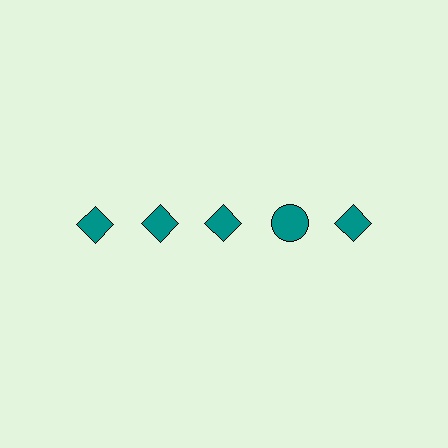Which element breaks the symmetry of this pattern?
The teal circle in the top row, second from right column breaks the symmetry. All other shapes are teal diamonds.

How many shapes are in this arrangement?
There are 5 shapes arranged in a grid pattern.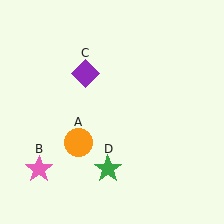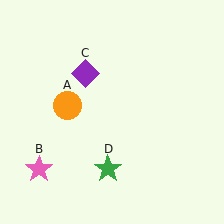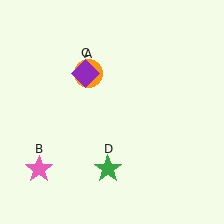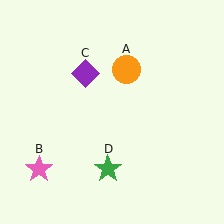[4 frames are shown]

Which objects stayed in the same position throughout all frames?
Pink star (object B) and purple diamond (object C) and green star (object D) remained stationary.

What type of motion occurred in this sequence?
The orange circle (object A) rotated clockwise around the center of the scene.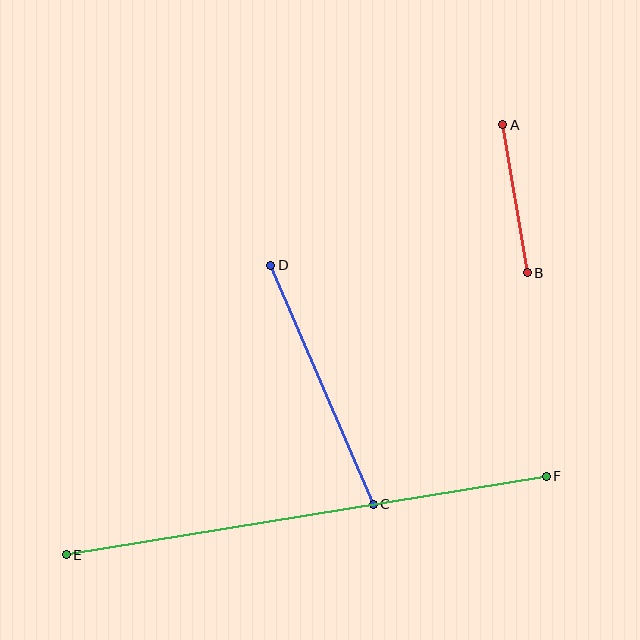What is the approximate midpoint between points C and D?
The midpoint is at approximately (322, 385) pixels.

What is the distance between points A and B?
The distance is approximately 150 pixels.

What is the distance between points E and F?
The distance is approximately 486 pixels.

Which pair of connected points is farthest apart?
Points E and F are farthest apart.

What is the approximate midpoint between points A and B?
The midpoint is at approximately (515, 199) pixels.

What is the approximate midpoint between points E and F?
The midpoint is at approximately (306, 515) pixels.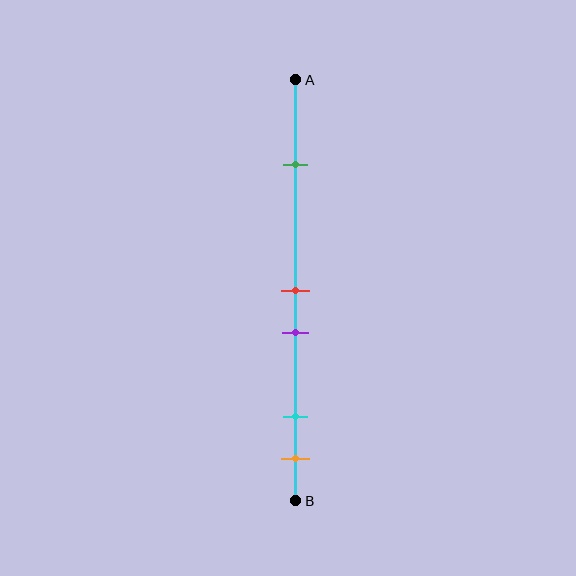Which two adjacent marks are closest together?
The red and purple marks are the closest adjacent pair.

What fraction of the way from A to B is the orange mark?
The orange mark is approximately 90% (0.9) of the way from A to B.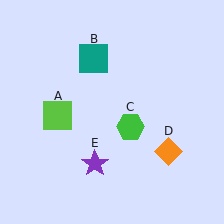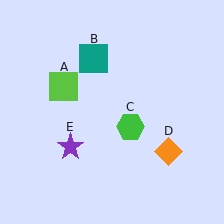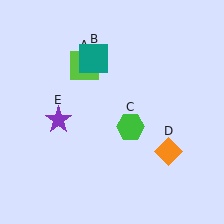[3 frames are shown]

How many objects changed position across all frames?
2 objects changed position: lime square (object A), purple star (object E).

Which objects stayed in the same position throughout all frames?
Teal square (object B) and green hexagon (object C) and orange diamond (object D) remained stationary.